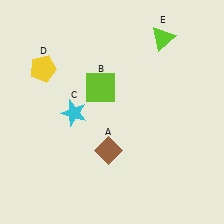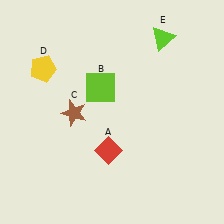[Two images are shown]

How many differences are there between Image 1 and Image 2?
There are 2 differences between the two images.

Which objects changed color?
A changed from brown to red. C changed from cyan to brown.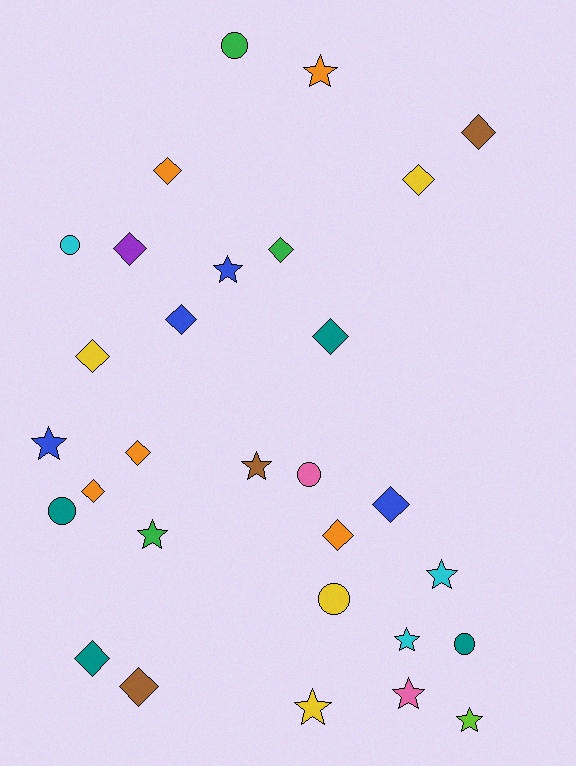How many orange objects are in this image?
There are 5 orange objects.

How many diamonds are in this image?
There are 14 diamonds.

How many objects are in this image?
There are 30 objects.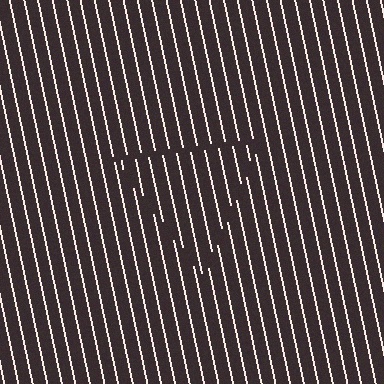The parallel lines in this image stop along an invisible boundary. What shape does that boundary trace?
An illusory triangle. The interior of the shape contains the same grating, shifted by half a period — the contour is defined by the phase discontinuity where line-ends from the inner and outer gratings abut.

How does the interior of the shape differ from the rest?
The interior of the shape contains the same grating, shifted by half a period — the contour is defined by the phase discontinuity where line-ends from the inner and outer gratings abut.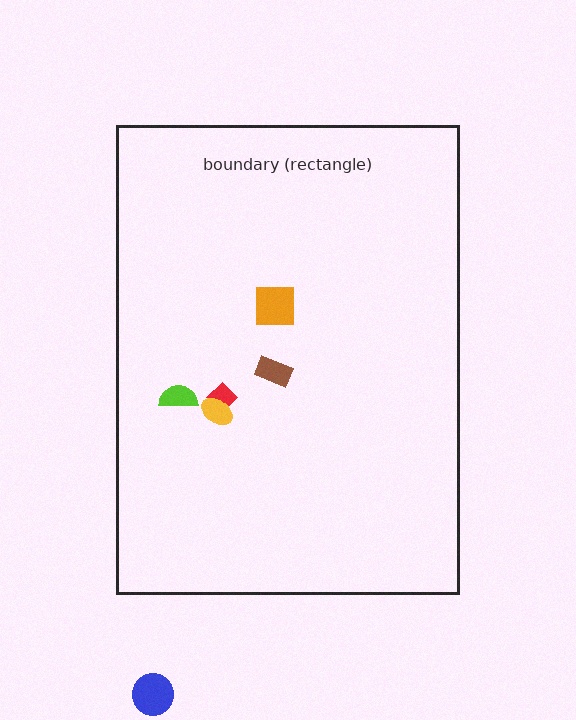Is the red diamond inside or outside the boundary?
Inside.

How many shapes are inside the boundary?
5 inside, 1 outside.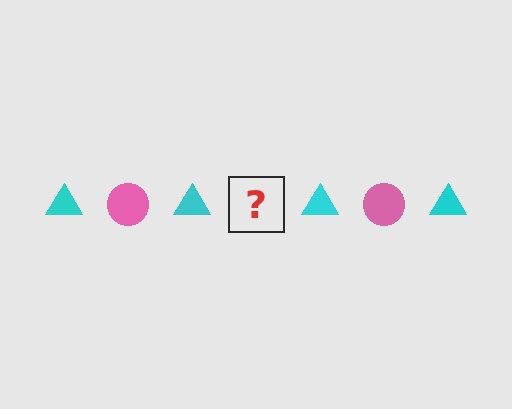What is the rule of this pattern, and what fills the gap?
The rule is that the pattern alternates between cyan triangle and pink circle. The gap should be filled with a pink circle.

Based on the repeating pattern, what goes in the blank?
The blank should be a pink circle.